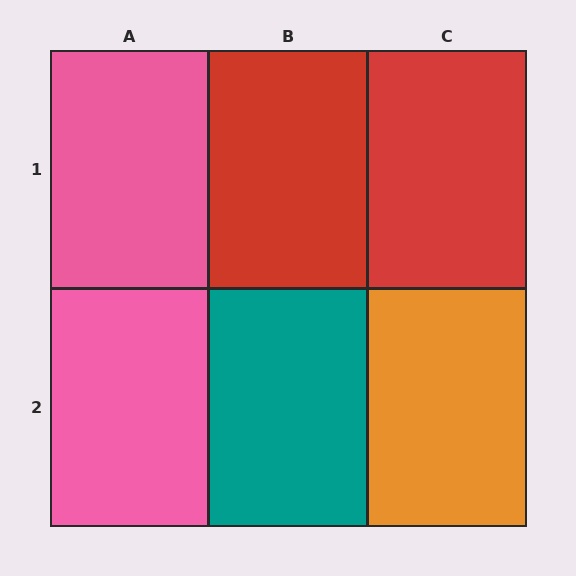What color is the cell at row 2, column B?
Teal.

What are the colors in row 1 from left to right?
Pink, red, red.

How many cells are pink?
2 cells are pink.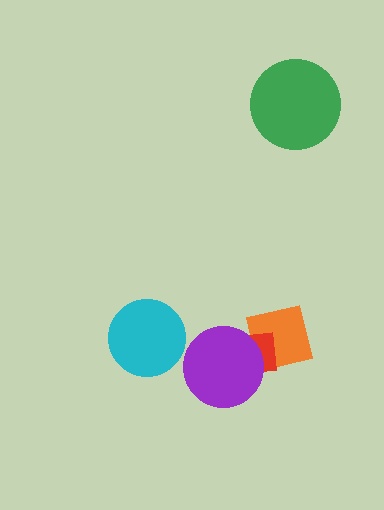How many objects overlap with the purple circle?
2 objects overlap with the purple circle.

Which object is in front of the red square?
The purple circle is in front of the red square.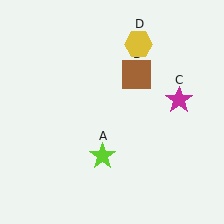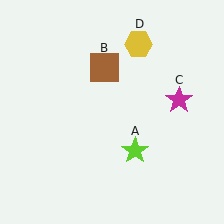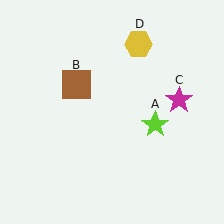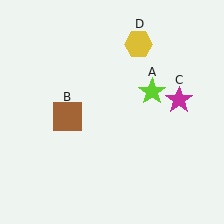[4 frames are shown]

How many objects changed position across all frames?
2 objects changed position: lime star (object A), brown square (object B).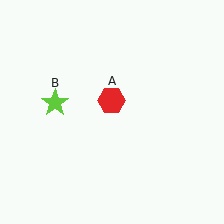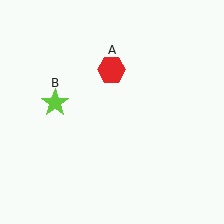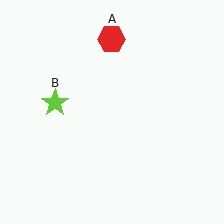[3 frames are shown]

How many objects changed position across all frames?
1 object changed position: red hexagon (object A).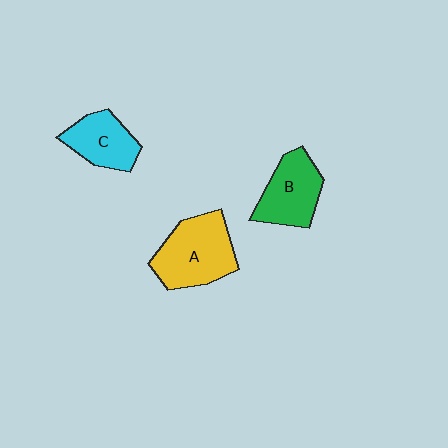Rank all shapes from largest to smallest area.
From largest to smallest: A (yellow), B (green), C (cyan).